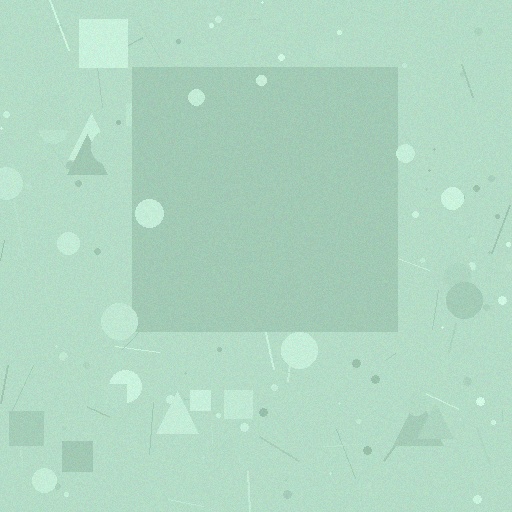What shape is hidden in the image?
A square is hidden in the image.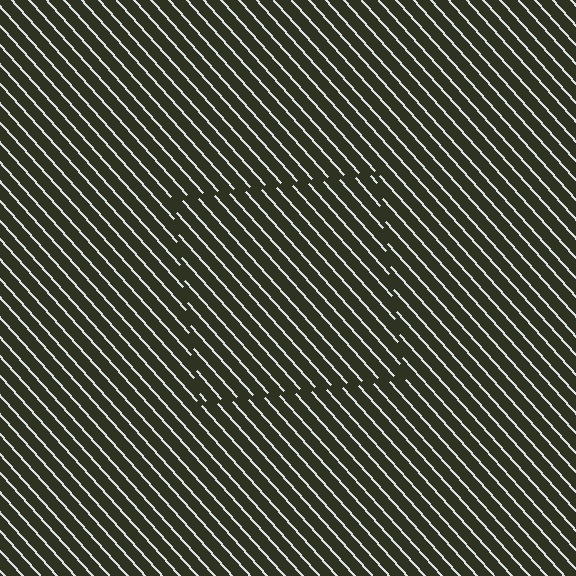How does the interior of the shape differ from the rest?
The interior of the shape contains the same grating, shifted by half a period — the contour is defined by the phase discontinuity where line-ends from the inner and outer gratings abut.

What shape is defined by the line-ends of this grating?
An illusory square. The interior of the shape contains the same grating, shifted by half a period — the contour is defined by the phase discontinuity where line-ends from the inner and outer gratings abut.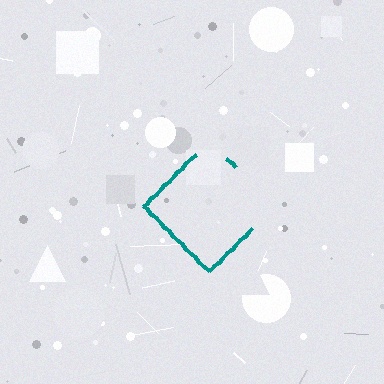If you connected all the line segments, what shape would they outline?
They would outline a diamond.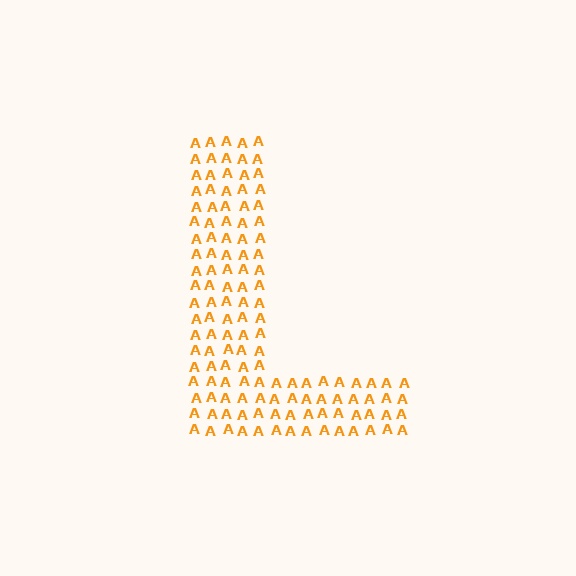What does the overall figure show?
The overall figure shows the letter L.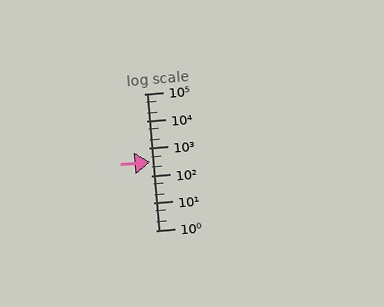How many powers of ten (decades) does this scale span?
The scale spans 5 decades, from 1 to 100000.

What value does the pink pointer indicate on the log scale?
The pointer indicates approximately 310.